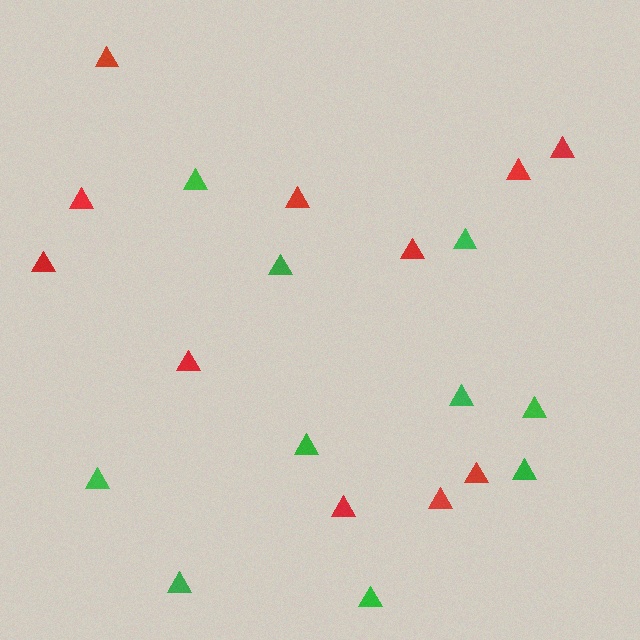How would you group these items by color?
There are 2 groups: one group of red triangles (11) and one group of green triangles (10).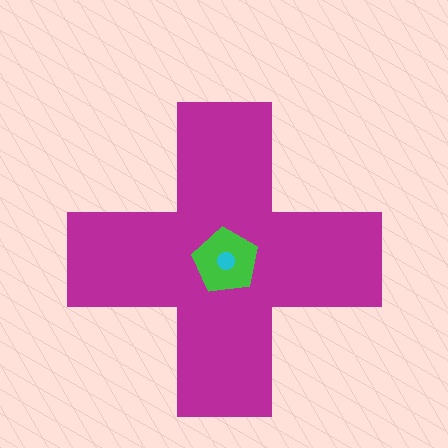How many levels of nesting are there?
3.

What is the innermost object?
The cyan circle.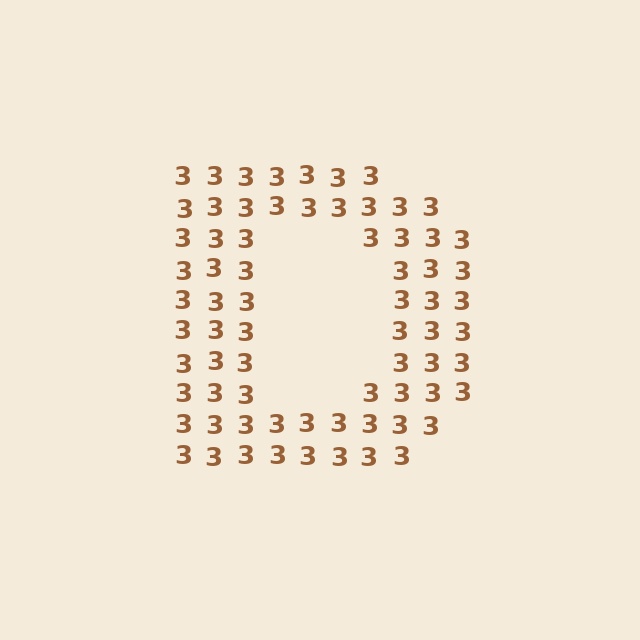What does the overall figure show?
The overall figure shows the letter D.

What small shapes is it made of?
It is made of small digit 3's.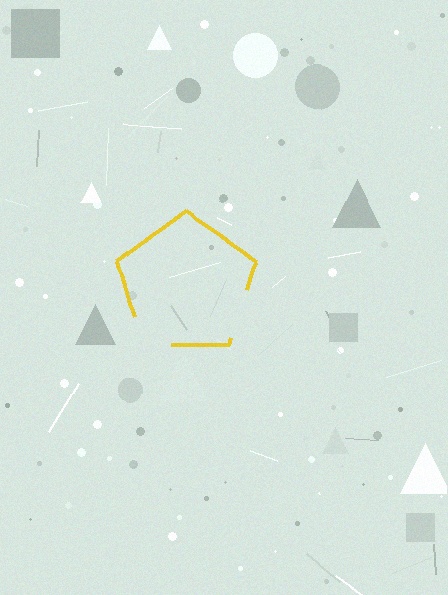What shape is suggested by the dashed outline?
The dashed outline suggests a pentagon.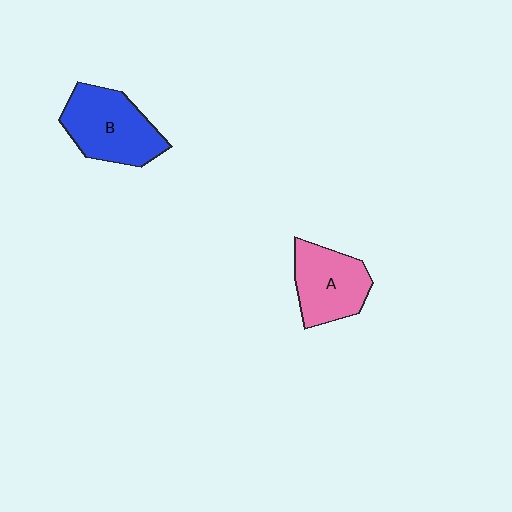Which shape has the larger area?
Shape B (blue).